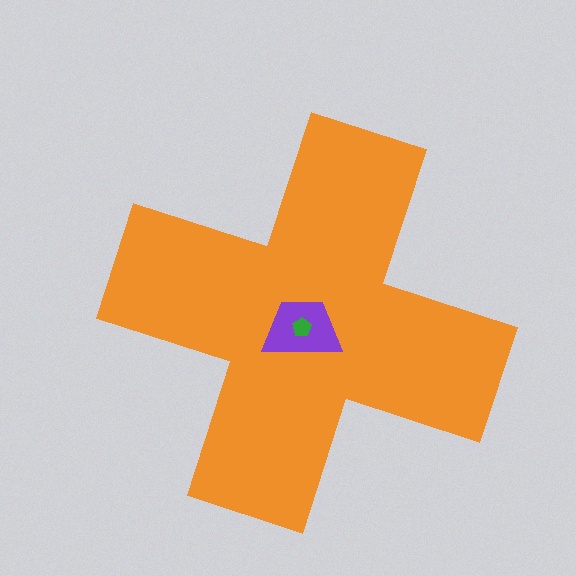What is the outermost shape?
The orange cross.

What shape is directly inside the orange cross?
The purple trapezoid.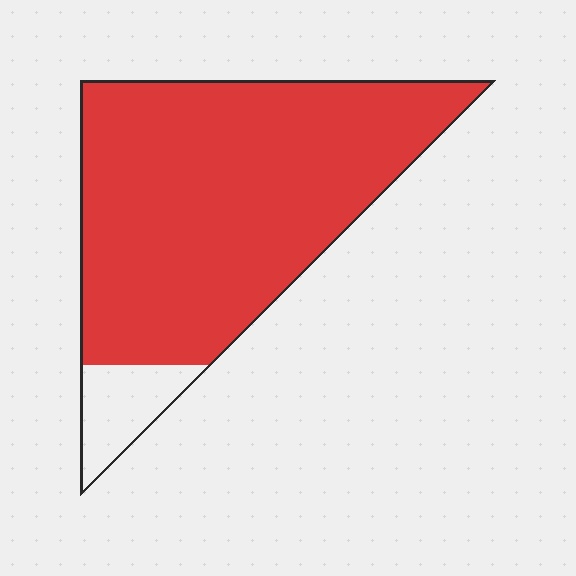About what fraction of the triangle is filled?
About nine tenths (9/10).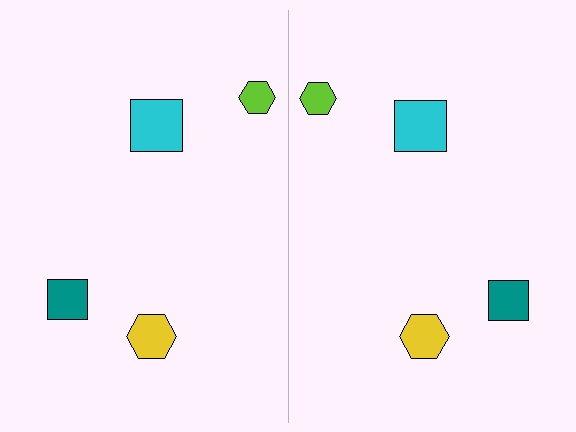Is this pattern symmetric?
Yes, this pattern has bilateral (reflection) symmetry.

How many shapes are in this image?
There are 8 shapes in this image.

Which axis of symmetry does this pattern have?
The pattern has a vertical axis of symmetry running through the center of the image.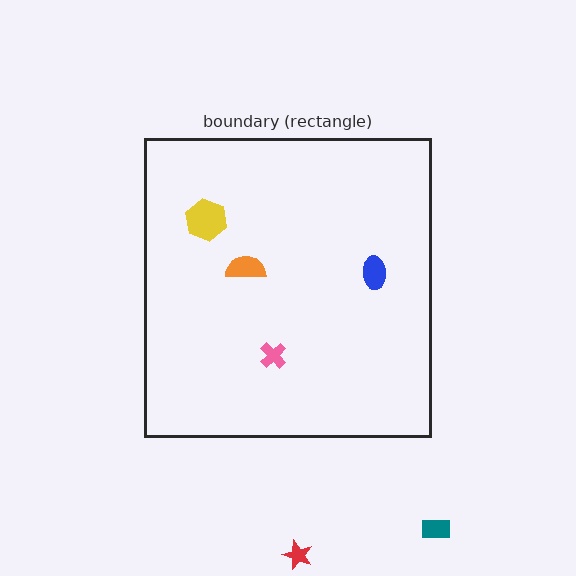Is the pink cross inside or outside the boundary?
Inside.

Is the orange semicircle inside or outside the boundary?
Inside.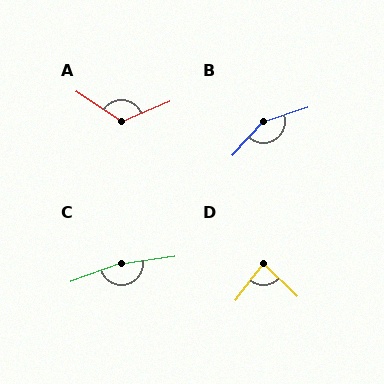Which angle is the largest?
C, at approximately 168 degrees.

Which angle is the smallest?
D, at approximately 84 degrees.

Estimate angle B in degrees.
Approximately 150 degrees.